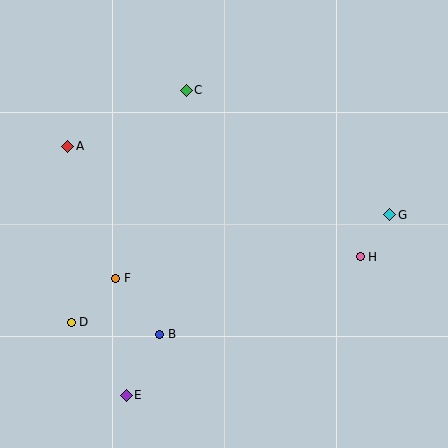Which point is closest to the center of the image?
Point F at (116, 278) is closest to the center.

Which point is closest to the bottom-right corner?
Point H is closest to the bottom-right corner.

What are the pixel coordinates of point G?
Point G is at (390, 215).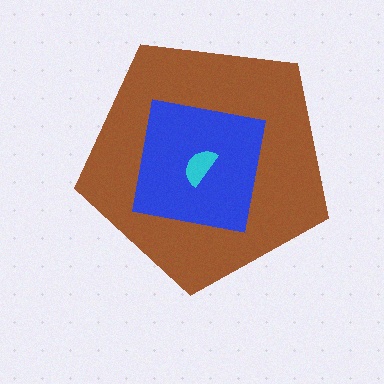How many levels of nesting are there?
3.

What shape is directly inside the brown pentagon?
The blue square.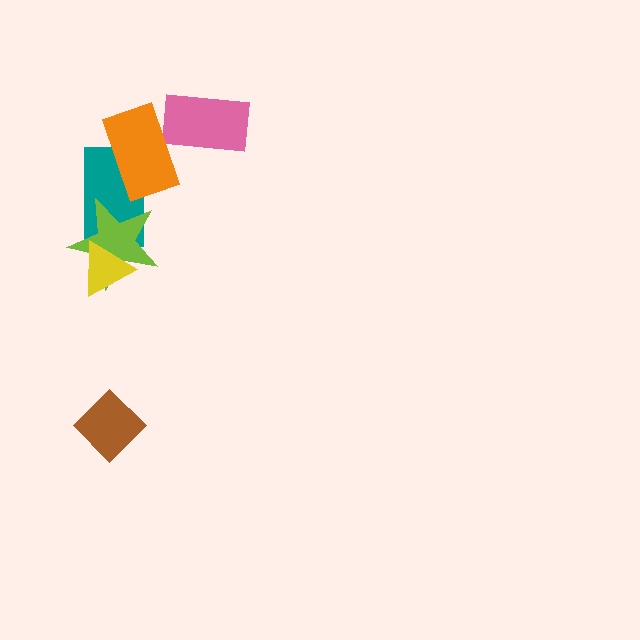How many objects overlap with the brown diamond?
0 objects overlap with the brown diamond.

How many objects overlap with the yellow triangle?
2 objects overlap with the yellow triangle.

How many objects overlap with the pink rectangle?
1 object overlaps with the pink rectangle.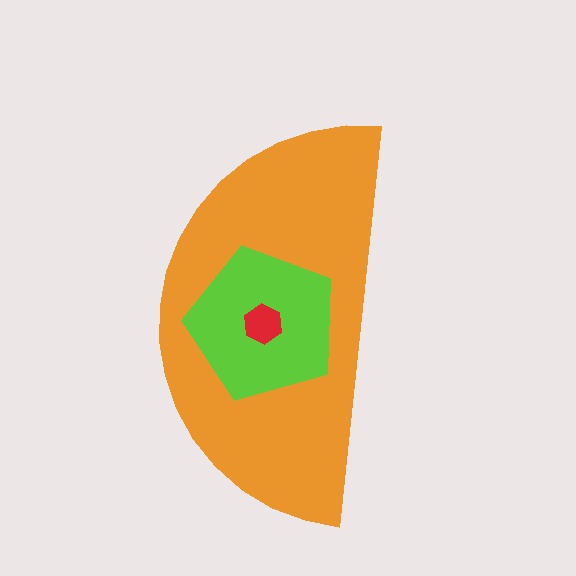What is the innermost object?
The red hexagon.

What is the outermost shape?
The orange semicircle.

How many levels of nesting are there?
3.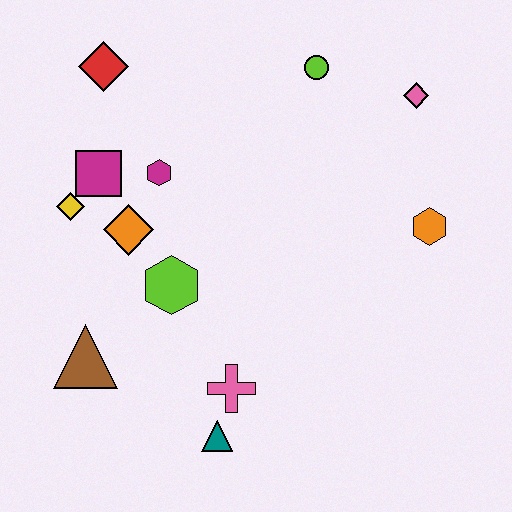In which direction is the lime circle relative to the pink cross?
The lime circle is above the pink cross.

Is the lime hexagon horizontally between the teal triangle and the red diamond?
Yes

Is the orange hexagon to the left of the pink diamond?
No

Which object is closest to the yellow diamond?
The magenta square is closest to the yellow diamond.